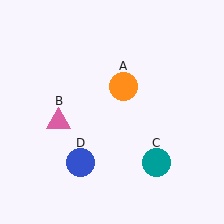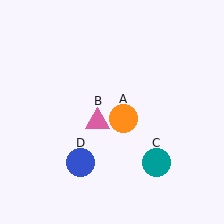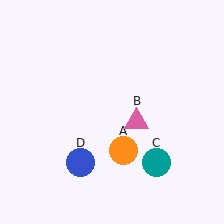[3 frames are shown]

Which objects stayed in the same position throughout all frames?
Teal circle (object C) and blue circle (object D) remained stationary.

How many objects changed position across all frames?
2 objects changed position: orange circle (object A), pink triangle (object B).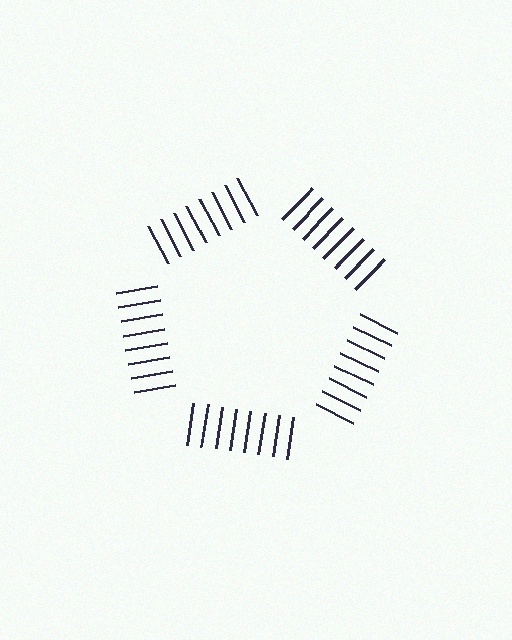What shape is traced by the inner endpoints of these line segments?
An illusory pentagon — the line segments terminate on its edges but no continuous stroke is drawn.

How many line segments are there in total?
40 — 8 along each of the 5 edges.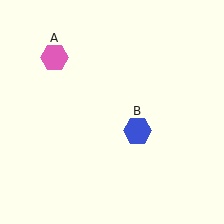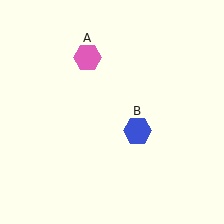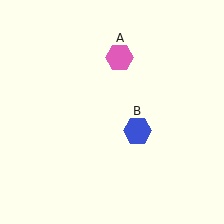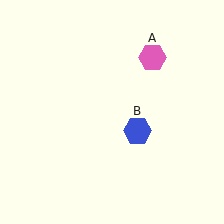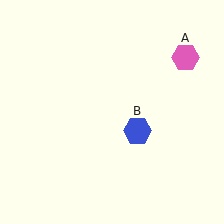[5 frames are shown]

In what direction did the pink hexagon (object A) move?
The pink hexagon (object A) moved right.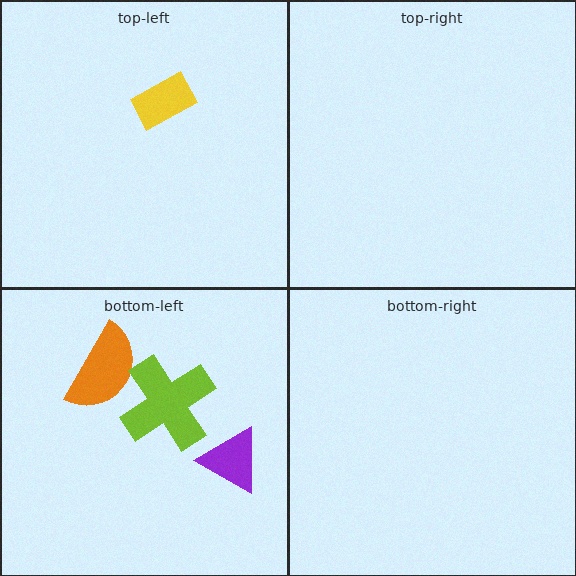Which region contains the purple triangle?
The bottom-left region.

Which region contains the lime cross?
The bottom-left region.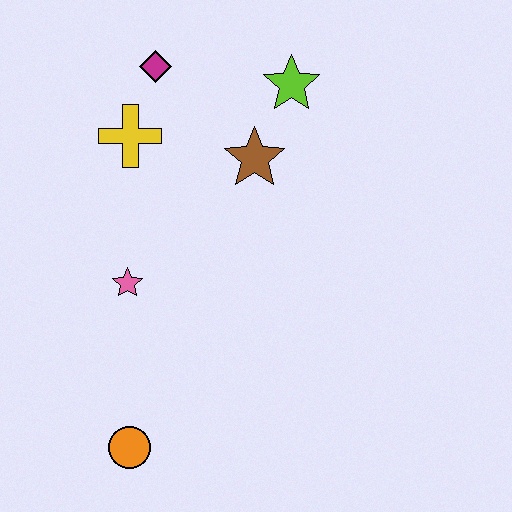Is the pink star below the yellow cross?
Yes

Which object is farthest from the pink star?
The lime star is farthest from the pink star.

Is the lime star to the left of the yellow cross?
No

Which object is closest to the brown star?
The lime star is closest to the brown star.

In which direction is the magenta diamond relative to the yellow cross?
The magenta diamond is above the yellow cross.